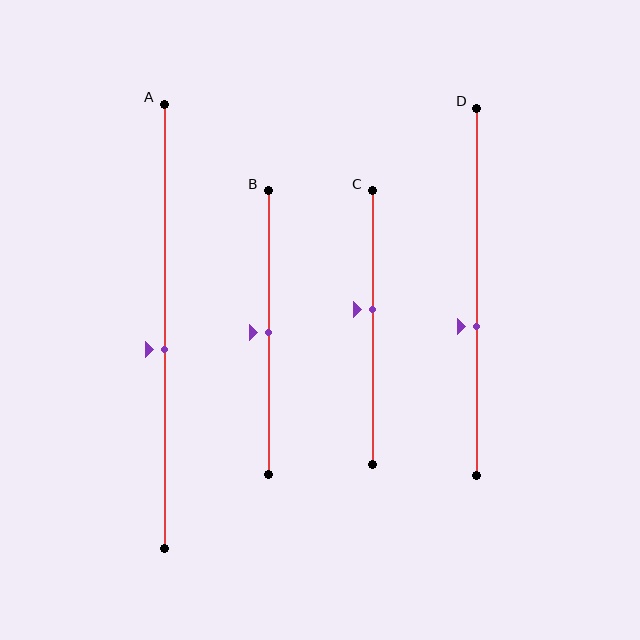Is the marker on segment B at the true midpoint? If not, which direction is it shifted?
Yes, the marker on segment B is at the true midpoint.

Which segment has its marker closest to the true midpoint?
Segment B has its marker closest to the true midpoint.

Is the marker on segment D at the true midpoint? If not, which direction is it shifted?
No, the marker on segment D is shifted downward by about 9% of the segment length.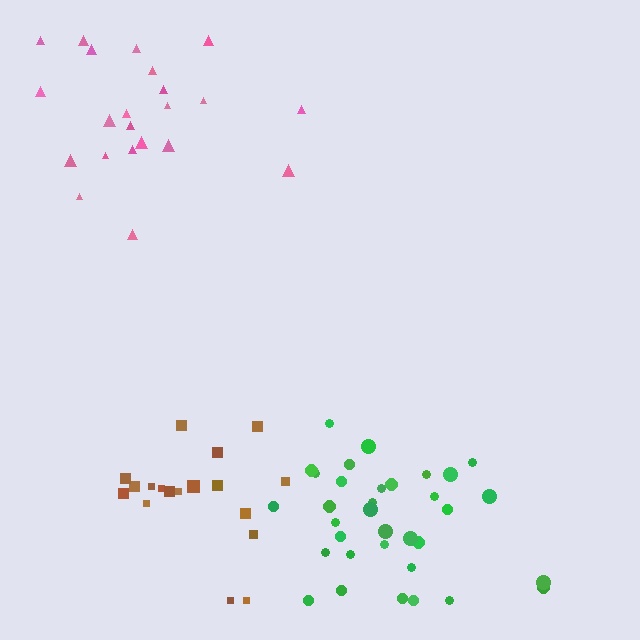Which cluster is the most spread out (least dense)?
Pink.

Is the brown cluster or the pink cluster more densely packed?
Brown.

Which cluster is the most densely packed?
Green.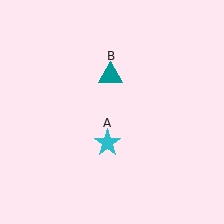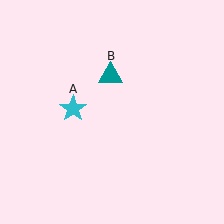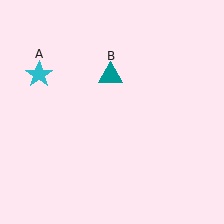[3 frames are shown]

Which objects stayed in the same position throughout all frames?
Teal triangle (object B) remained stationary.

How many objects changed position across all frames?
1 object changed position: cyan star (object A).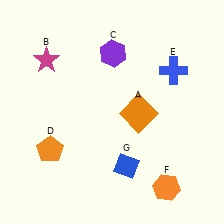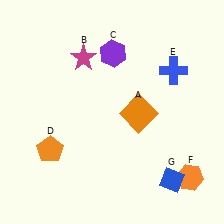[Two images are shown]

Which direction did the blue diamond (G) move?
The blue diamond (G) moved right.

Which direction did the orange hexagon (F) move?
The orange hexagon (F) moved right.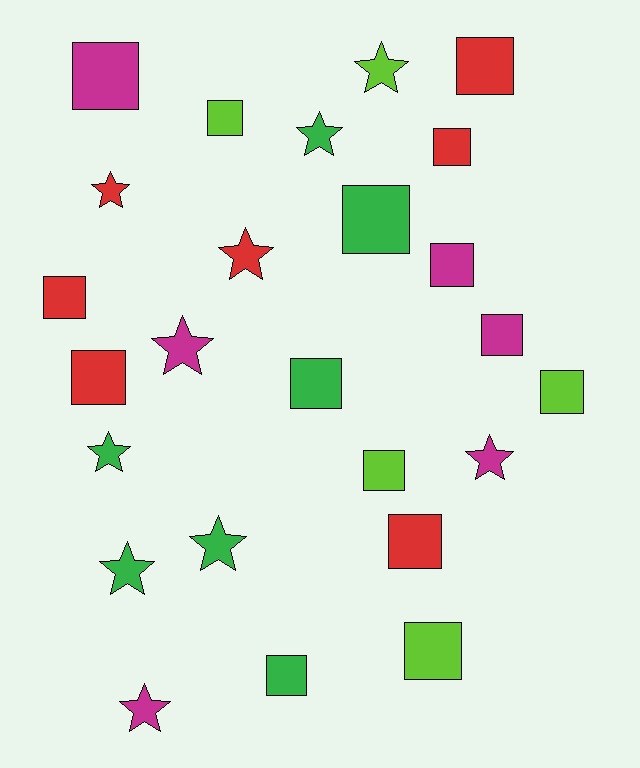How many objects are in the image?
There are 25 objects.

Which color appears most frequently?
Green, with 7 objects.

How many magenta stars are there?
There are 3 magenta stars.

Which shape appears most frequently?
Square, with 15 objects.